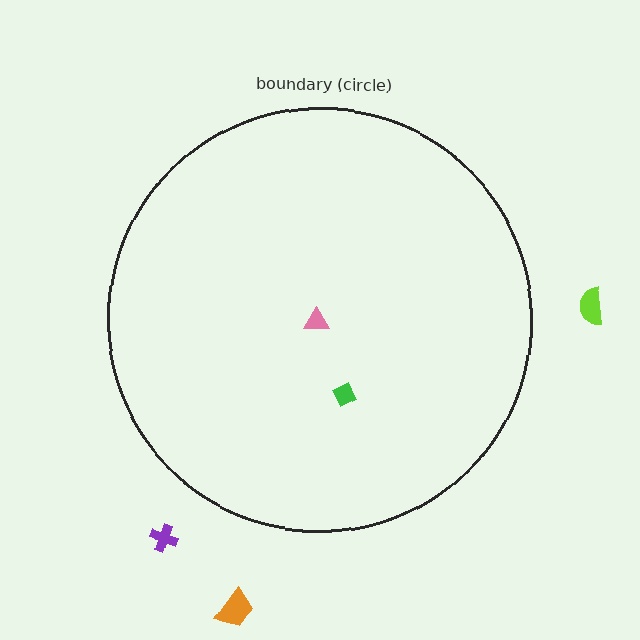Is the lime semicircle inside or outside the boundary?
Outside.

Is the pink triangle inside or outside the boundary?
Inside.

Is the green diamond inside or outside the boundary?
Inside.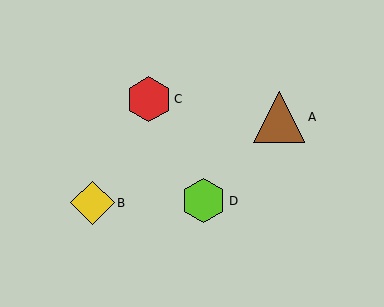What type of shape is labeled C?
Shape C is a red hexagon.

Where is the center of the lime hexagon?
The center of the lime hexagon is at (204, 201).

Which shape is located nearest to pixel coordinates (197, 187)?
The lime hexagon (labeled D) at (204, 201) is nearest to that location.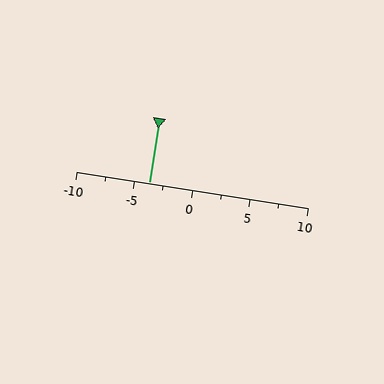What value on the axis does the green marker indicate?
The marker indicates approximately -3.8.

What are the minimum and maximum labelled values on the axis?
The axis runs from -10 to 10.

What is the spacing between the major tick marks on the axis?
The major ticks are spaced 5 apart.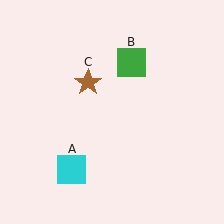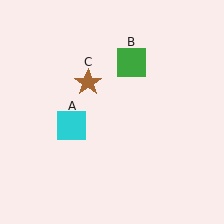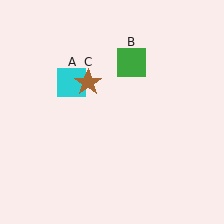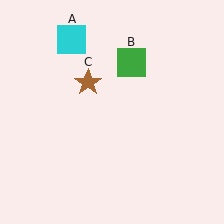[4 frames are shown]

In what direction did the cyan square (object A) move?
The cyan square (object A) moved up.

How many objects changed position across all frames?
1 object changed position: cyan square (object A).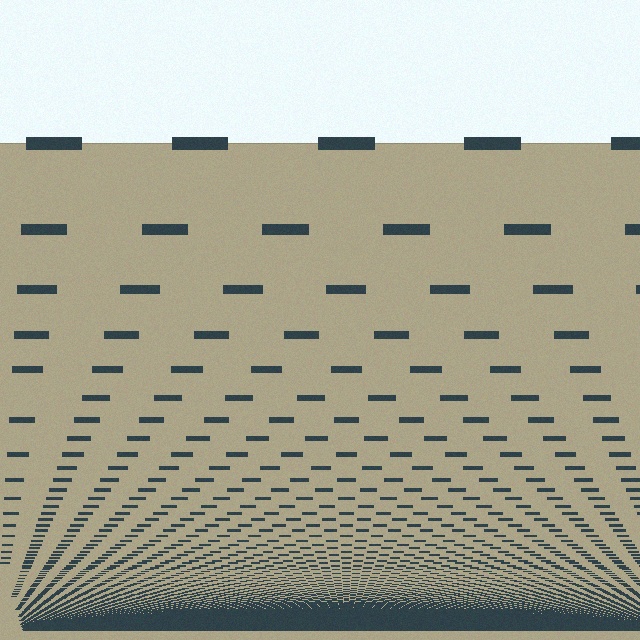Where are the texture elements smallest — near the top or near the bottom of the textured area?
Near the bottom.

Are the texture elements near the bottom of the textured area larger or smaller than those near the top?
Smaller. The gradient is inverted — elements near the bottom are smaller and denser.